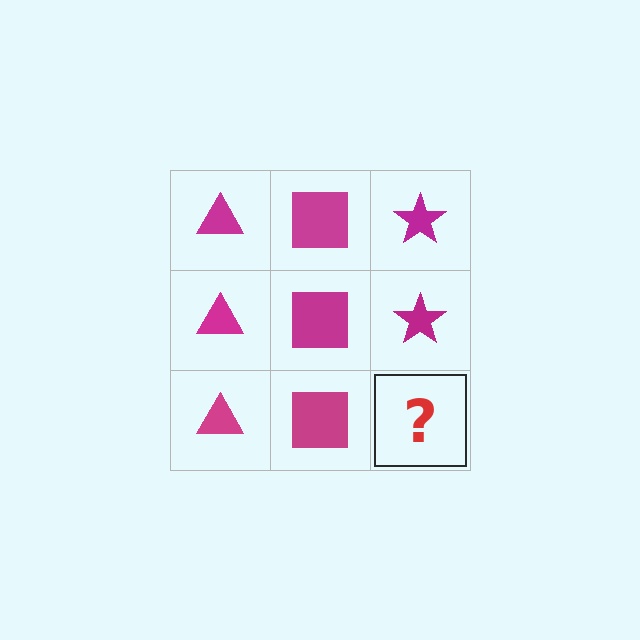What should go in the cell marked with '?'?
The missing cell should contain a magenta star.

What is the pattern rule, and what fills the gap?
The rule is that each column has a consistent shape. The gap should be filled with a magenta star.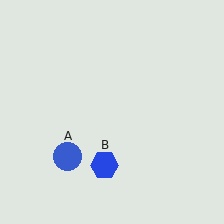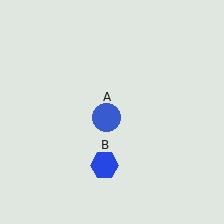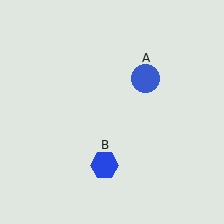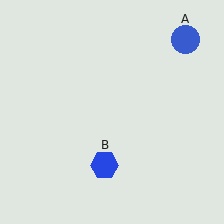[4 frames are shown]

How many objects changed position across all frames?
1 object changed position: blue circle (object A).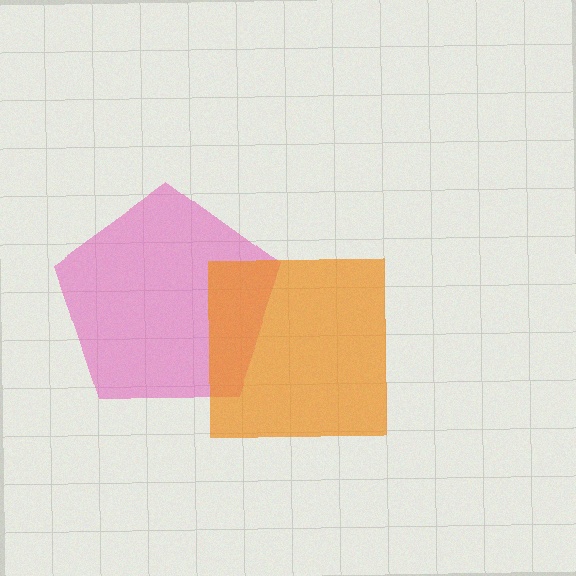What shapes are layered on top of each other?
The layered shapes are: a pink pentagon, an orange square.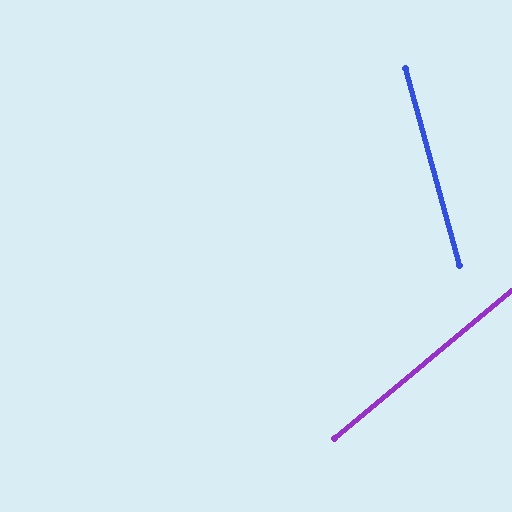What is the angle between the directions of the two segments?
Approximately 66 degrees.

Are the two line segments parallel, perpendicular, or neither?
Neither parallel nor perpendicular — they differ by about 66°.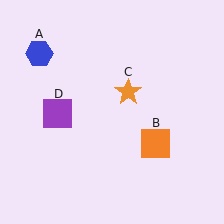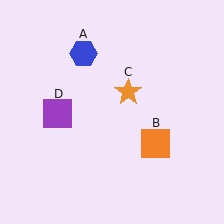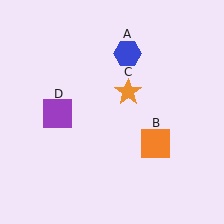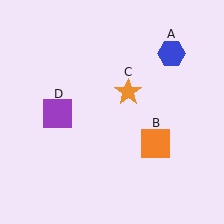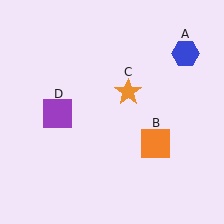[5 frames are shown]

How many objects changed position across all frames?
1 object changed position: blue hexagon (object A).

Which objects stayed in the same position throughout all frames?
Orange square (object B) and orange star (object C) and purple square (object D) remained stationary.